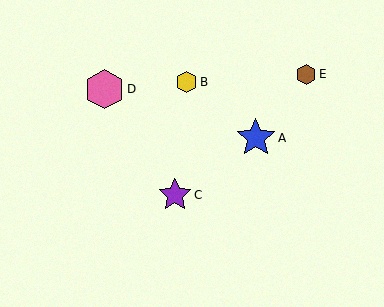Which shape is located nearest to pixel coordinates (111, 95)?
The pink hexagon (labeled D) at (104, 89) is nearest to that location.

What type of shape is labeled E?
Shape E is a brown hexagon.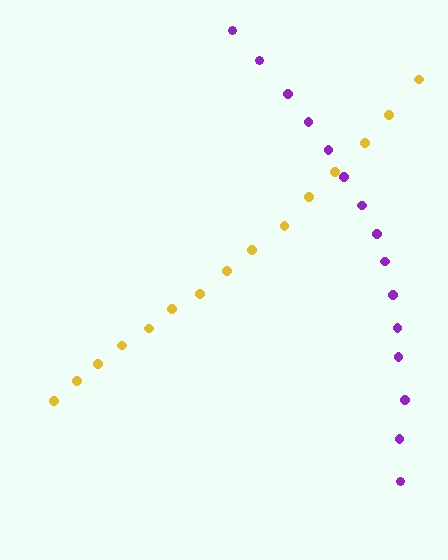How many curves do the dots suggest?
There are 2 distinct paths.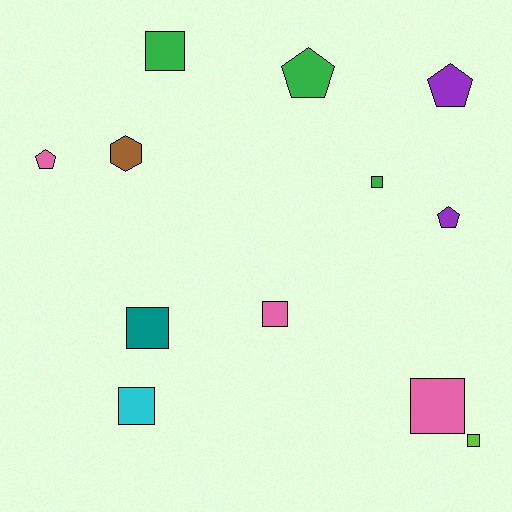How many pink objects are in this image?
There are 3 pink objects.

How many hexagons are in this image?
There is 1 hexagon.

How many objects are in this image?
There are 12 objects.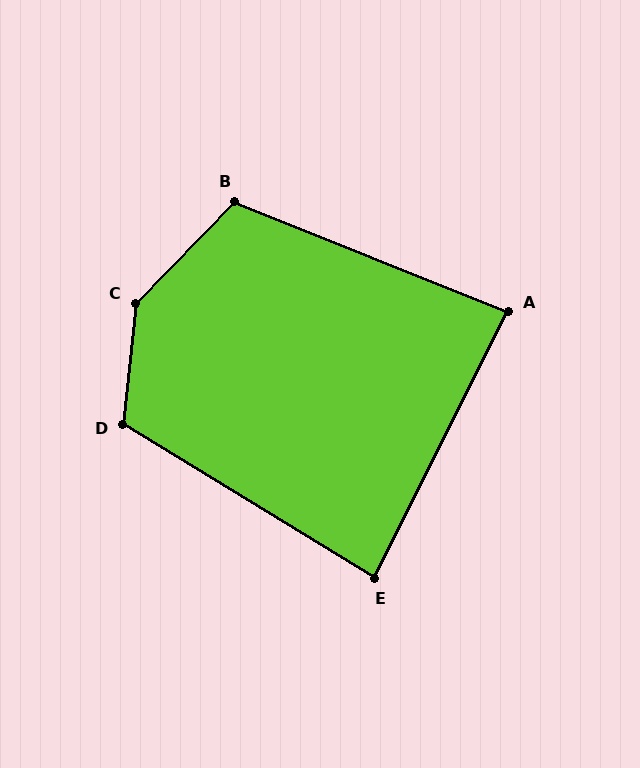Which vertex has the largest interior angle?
C, at approximately 142 degrees.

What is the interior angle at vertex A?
Approximately 85 degrees (approximately right).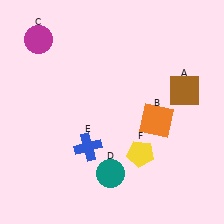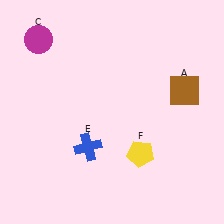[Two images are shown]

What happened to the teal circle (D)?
The teal circle (D) was removed in Image 2. It was in the bottom-left area of Image 1.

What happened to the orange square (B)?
The orange square (B) was removed in Image 2. It was in the bottom-right area of Image 1.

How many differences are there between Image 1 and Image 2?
There are 2 differences between the two images.